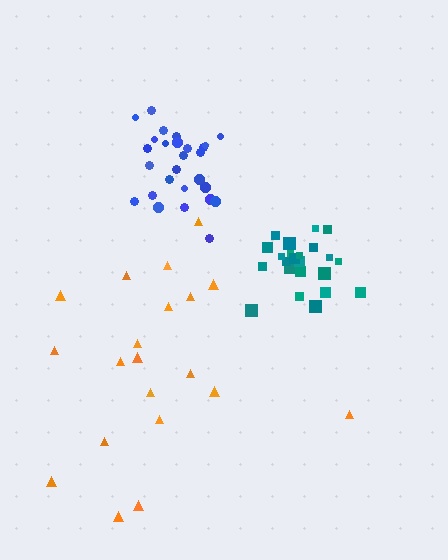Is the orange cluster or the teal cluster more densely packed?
Teal.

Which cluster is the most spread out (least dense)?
Orange.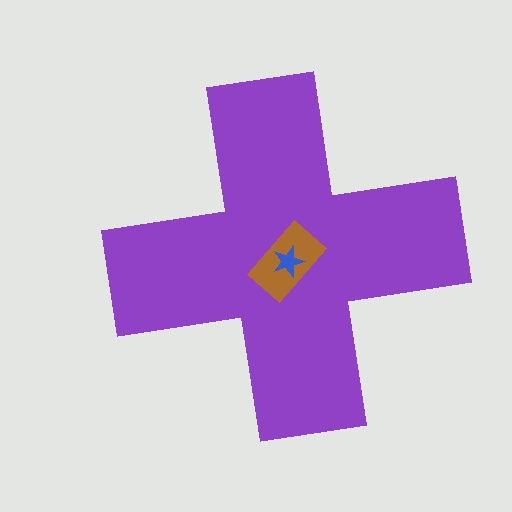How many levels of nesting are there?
3.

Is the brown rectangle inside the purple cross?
Yes.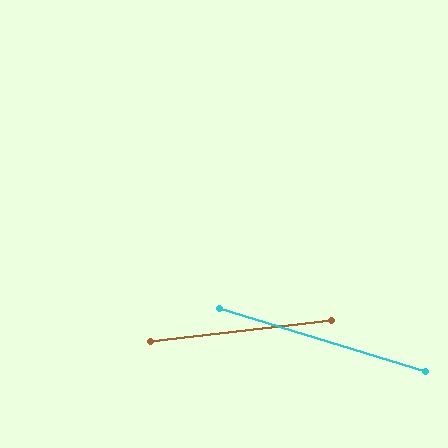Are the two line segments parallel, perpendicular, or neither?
Neither parallel nor perpendicular — they differ by about 24°.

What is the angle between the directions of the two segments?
Approximately 24 degrees.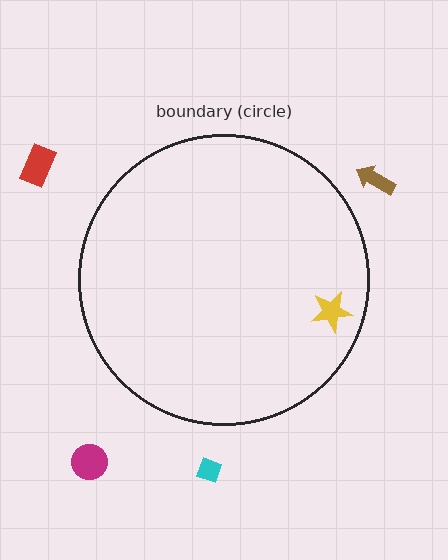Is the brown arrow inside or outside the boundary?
Outside.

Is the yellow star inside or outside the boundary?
Inside.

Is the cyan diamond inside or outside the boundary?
Outside.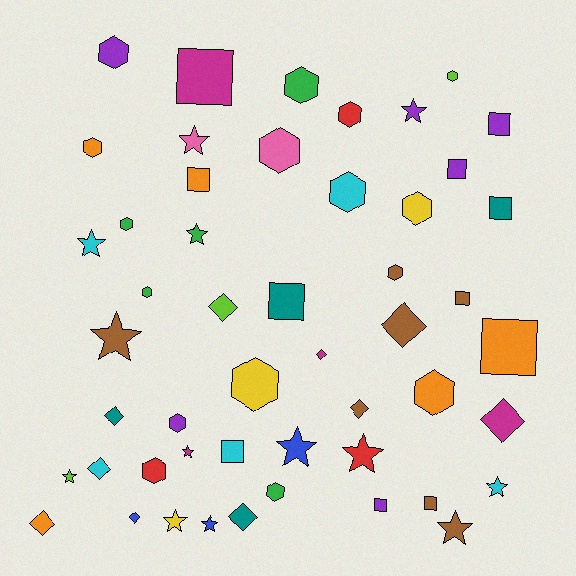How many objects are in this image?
There are 50 objects.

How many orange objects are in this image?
There are 5 orange objects.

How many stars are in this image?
There are 13 stars.